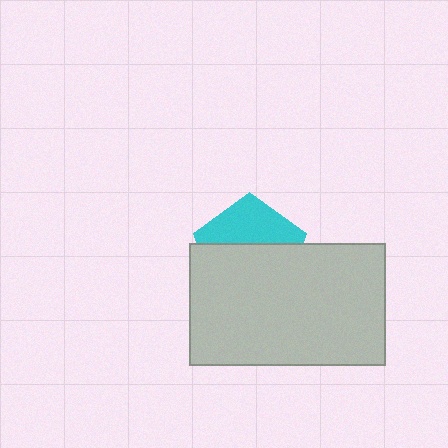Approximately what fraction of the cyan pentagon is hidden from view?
Roughly 60% of the cyan pentagon is hidden behind the light gray rectangle.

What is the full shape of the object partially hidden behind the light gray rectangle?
The partially hidden object is a cyan pentagon.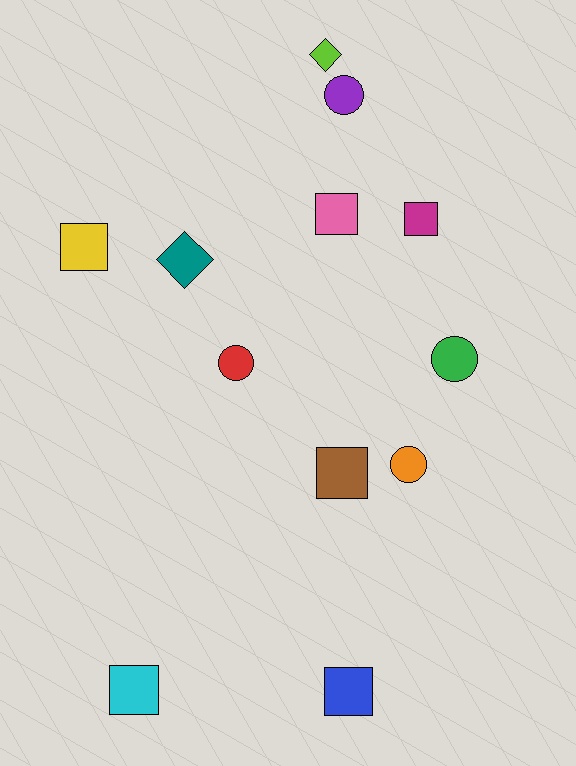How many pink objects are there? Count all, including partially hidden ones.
There is 1 pink object.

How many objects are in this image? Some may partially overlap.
There are 12 objects.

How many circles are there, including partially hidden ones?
There are 4 circles.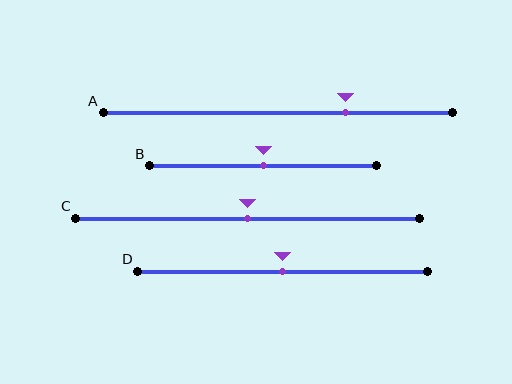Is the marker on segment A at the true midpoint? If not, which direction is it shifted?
No, the marker on segment A is shifted to the right by about 20% of the segment length.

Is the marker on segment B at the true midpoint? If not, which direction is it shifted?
Yes, the marker on segment B is at the true midpoint.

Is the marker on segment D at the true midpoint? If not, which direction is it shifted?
Yes, the marker on segment D is at the true midpoint.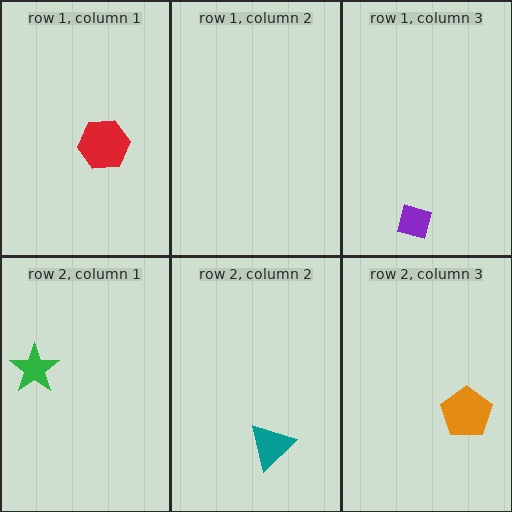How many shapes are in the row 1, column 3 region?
1.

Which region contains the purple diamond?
The row 1, column 3 region.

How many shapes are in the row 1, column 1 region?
1.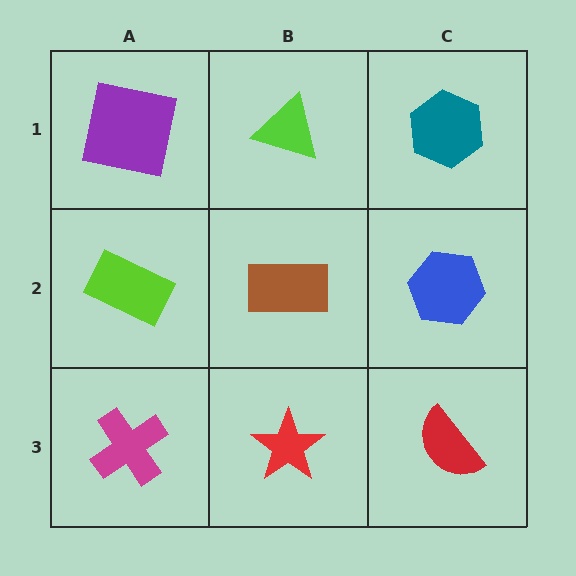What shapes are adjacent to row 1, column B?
A brown rectangle (row 2, column B), a purple square (row 1, column A), a teal hexagon (row 1, column C).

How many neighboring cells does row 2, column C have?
3.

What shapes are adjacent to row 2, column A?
A purple square (row 1, column A), a magenta cross (row 3, column A), a brown rectangle (row 2, column B).